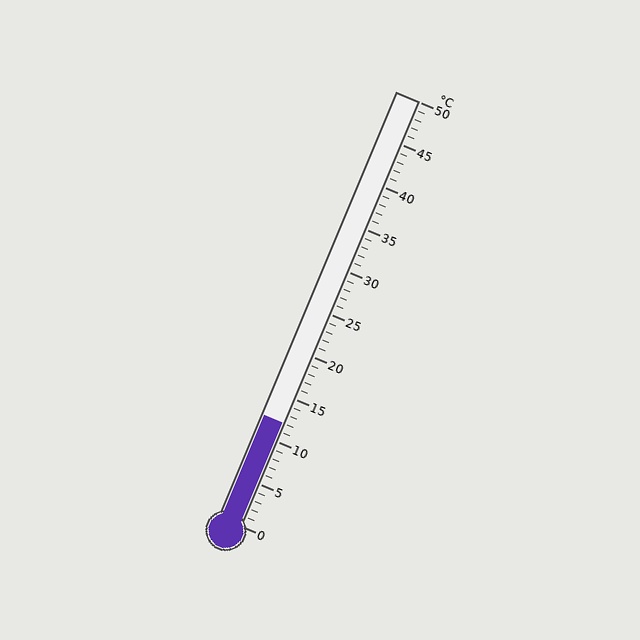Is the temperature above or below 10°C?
The temperature is above 10°C.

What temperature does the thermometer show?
The thermometer shows approximately 12°C.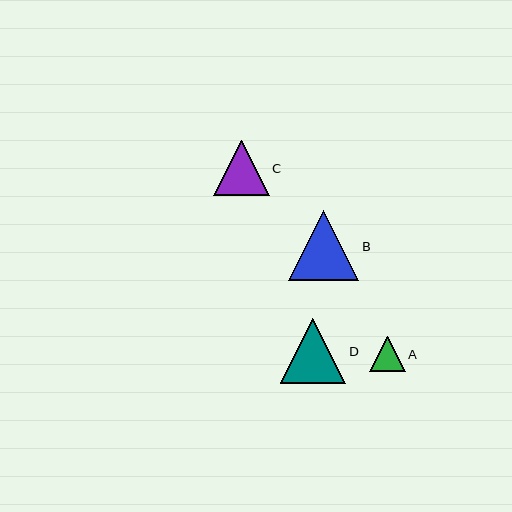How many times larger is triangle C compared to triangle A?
Triangle C is approximately 1.6 times the size of triangle A.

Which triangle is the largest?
Triangle B is the largest with a size of approximately 70 pixels.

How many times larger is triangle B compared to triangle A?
Triangle B is approximately 2.0 times the size of triangle A.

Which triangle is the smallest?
Triangle A is the smallest with a size of approximately 36 pixels.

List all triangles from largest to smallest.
From largest to smallest: B, D, C, A.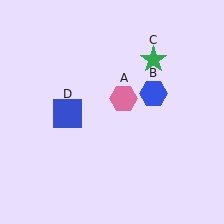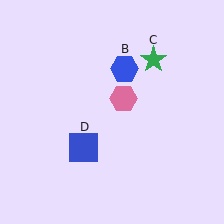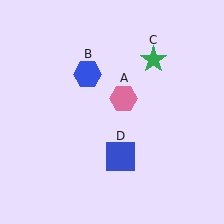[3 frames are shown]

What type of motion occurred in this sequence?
The blue hexagon (object B), blue square (object D) rotated counterclockwise around the center of the scene.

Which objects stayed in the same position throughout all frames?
Pink hexagon (object A) and green star (object C) remained stationary.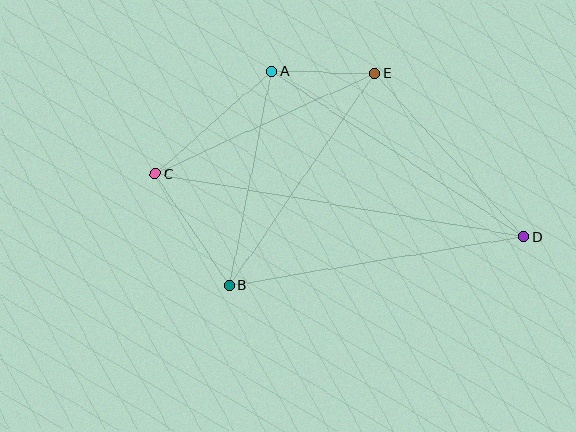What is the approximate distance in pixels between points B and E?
The distance between B and E is approximately 257 pixels.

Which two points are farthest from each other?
Points C and D are farthest from each other.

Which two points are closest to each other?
Points A and E are closest to each other.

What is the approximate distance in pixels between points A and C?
The distance between A and C is approximately 155 pixels.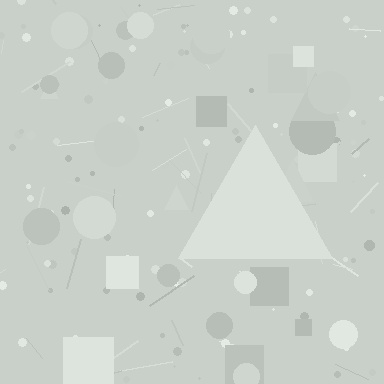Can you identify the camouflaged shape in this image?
The camouflaged shape is a triangle.